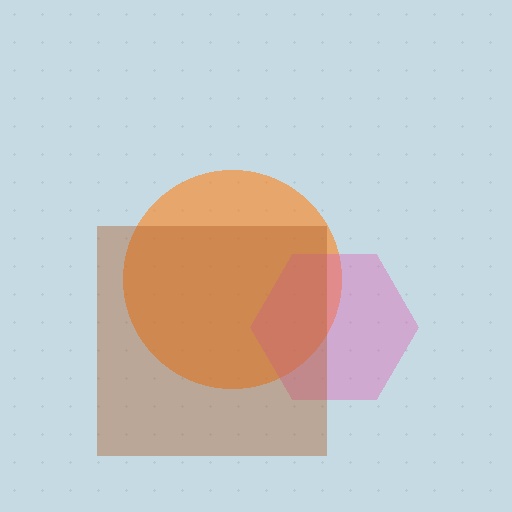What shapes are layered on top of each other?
The layered shapes are: an orange circle, a pink hexagon, a brown square.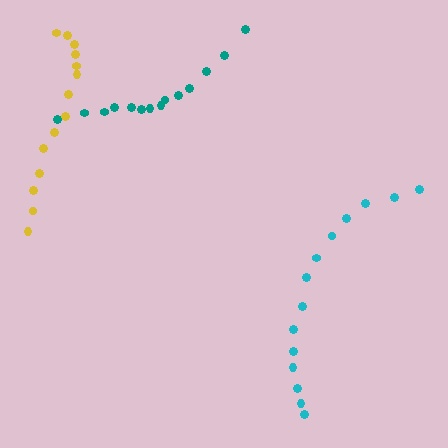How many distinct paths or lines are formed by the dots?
There are 3 distinct paths.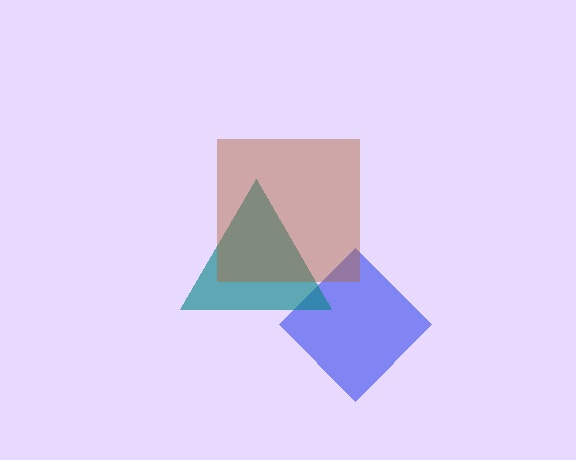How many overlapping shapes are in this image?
There are 3 overlapping shapes in the image.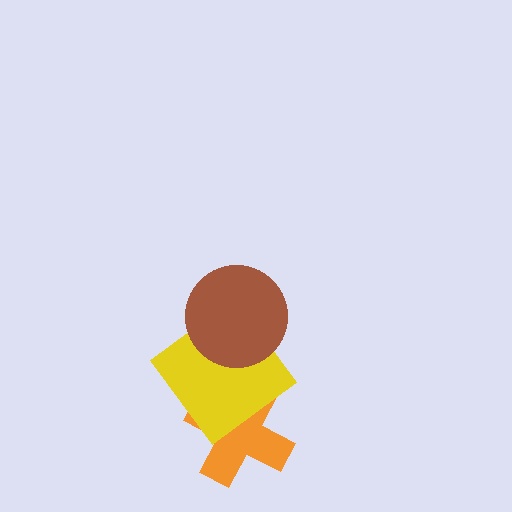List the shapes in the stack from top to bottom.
From top to bottom: the brown circle, the yellow diamond, the orange cross.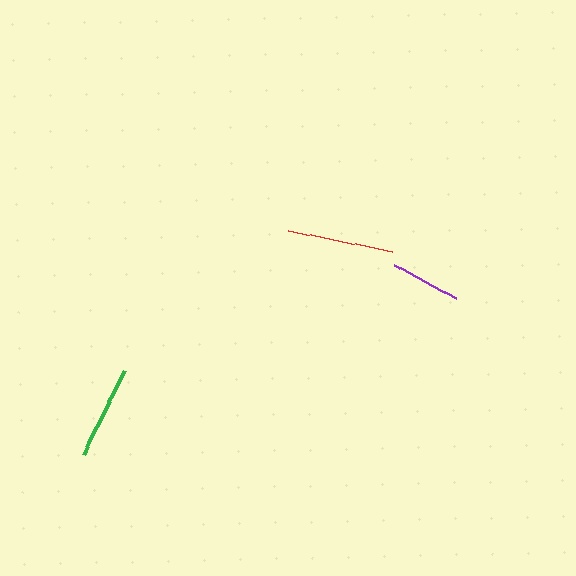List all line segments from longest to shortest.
From longest to shortest: red, green, purple.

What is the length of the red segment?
The red segment is approximately 106 pixels long.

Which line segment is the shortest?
The purple line is the shortest at approximately 71 pixels.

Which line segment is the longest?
The red line is the longest at approximately 106 pixels.